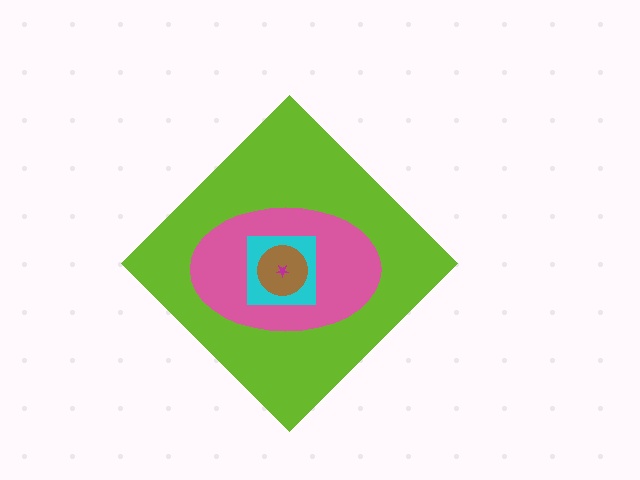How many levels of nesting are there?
5.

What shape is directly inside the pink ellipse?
The cyan square.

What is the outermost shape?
The lime diamond.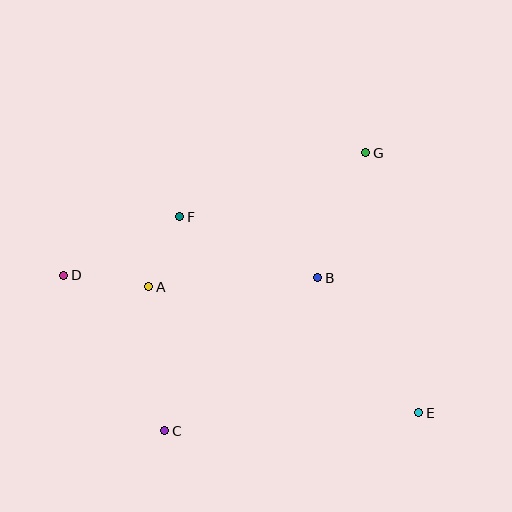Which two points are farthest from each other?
Points D and E are farthest from each other.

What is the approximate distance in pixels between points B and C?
The distance between B and C is approximately 216 pixels.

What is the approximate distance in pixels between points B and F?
The distance between B and F is approximately 151 pixels.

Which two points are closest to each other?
Points A and F are closest to each other.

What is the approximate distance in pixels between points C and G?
The distance between C and G is approximately 343 pixels.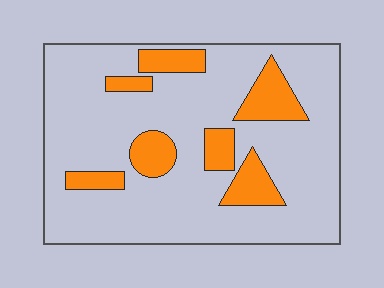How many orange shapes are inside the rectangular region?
7.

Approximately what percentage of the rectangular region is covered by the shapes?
Approximately 20%.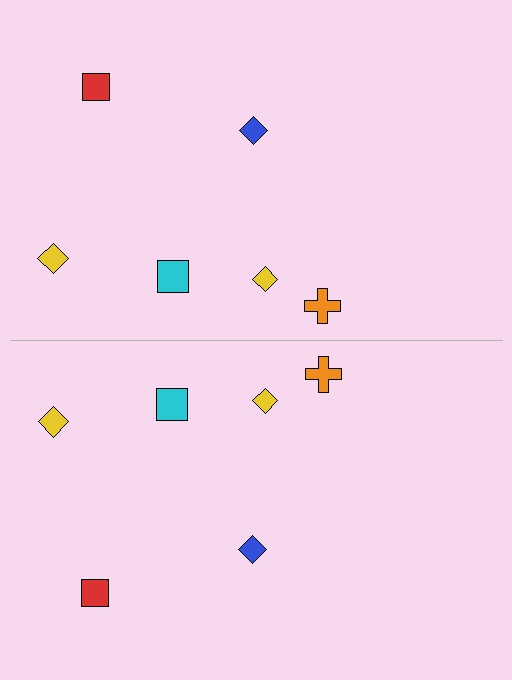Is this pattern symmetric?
Yes, this pattern has bilateral (reflection) symmetry.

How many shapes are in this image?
There are 12 shapes in this image.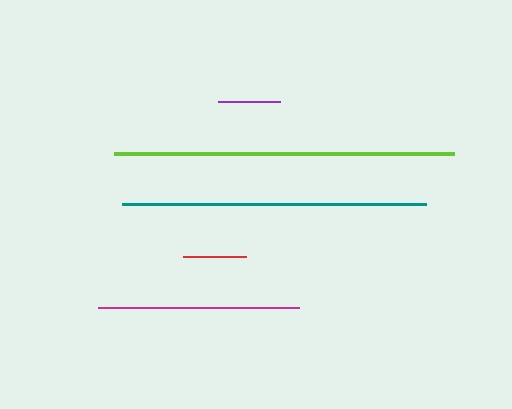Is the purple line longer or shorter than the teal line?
The teal line is longer than the purple line.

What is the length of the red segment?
The red segment is approximately 63 pixels long.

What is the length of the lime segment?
The lime segment is approximately 339 pixels long.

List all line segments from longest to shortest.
From longest to shortest: lime, teal, magenta, red, purple.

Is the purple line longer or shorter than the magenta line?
The magenta line is longer than the purple line.